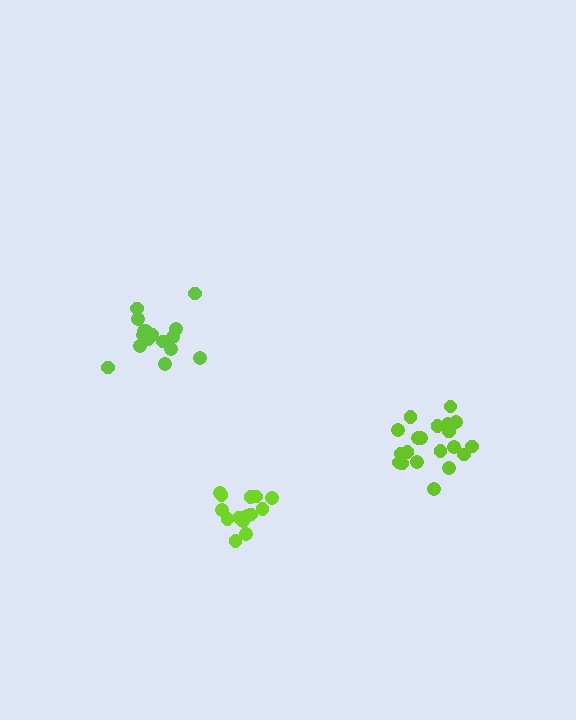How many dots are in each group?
Group 1: 14 dots, Group 2: 16 dots, Group 3: 20 dots (50 total).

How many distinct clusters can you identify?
There are 3 distinct clusters.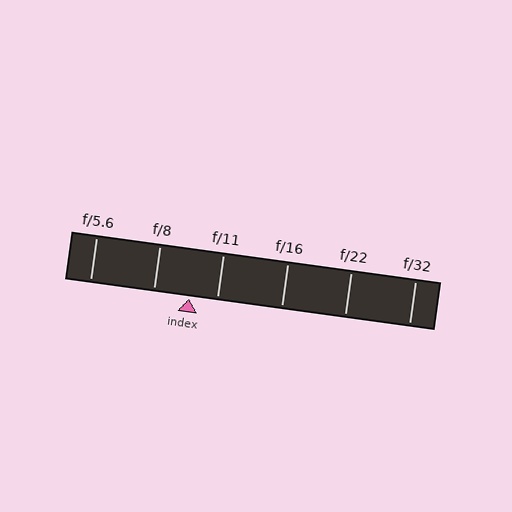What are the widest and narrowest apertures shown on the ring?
The widest aperture shown is f/5.6 and the narrowest is f/32.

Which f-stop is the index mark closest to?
The index mark is closest to f/11.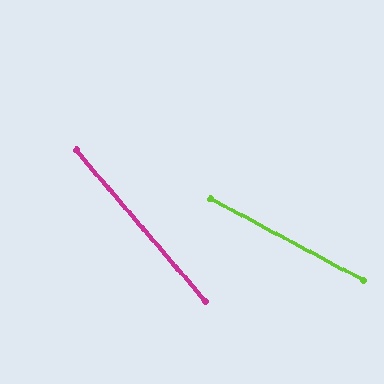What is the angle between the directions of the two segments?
Approximately 21 degrees.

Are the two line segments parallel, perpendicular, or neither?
Neither parallel nor perpendicular — they differ by about 21°.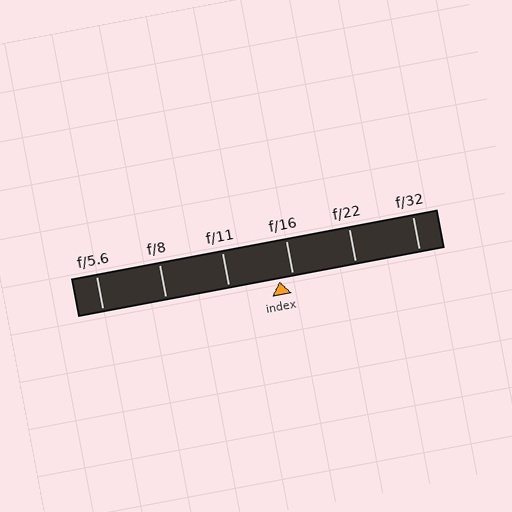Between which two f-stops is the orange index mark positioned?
The index mark is between f/11 and f/16.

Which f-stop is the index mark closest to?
The index mark is closest to f/16.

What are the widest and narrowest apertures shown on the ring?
The widest aperture shown is f/5.6 and the narrowest is f/32.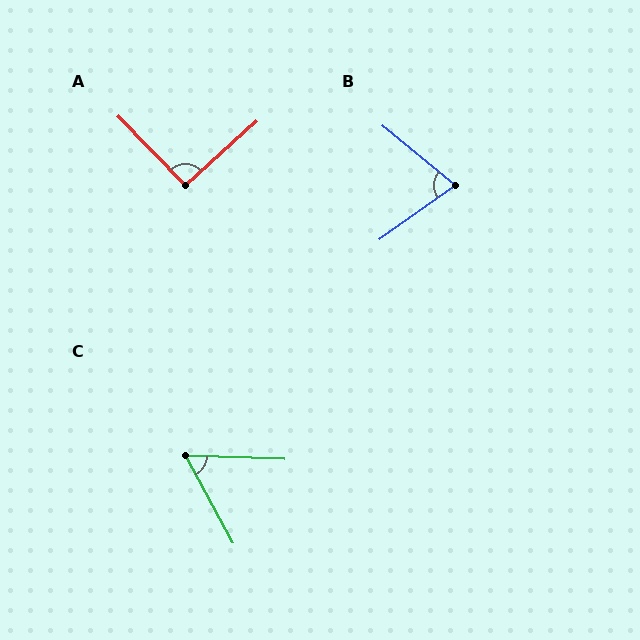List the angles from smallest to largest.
C (59°), B (74°), A (92°).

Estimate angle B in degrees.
Approximately 74 degrees.